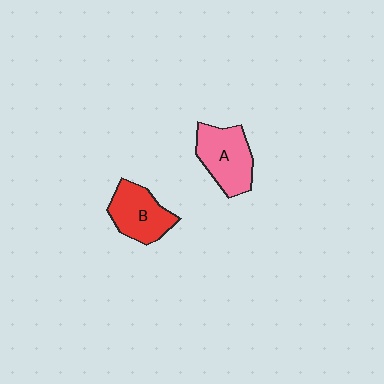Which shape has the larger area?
Shape A (pink).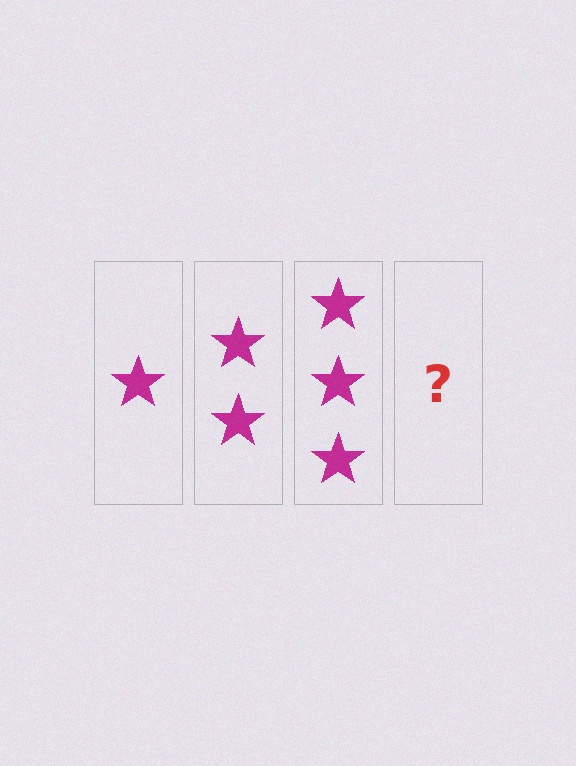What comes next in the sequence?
The next element should be 4 stars.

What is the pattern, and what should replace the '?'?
The pattern is that each step adds one more star. The '?' should be 4 stars.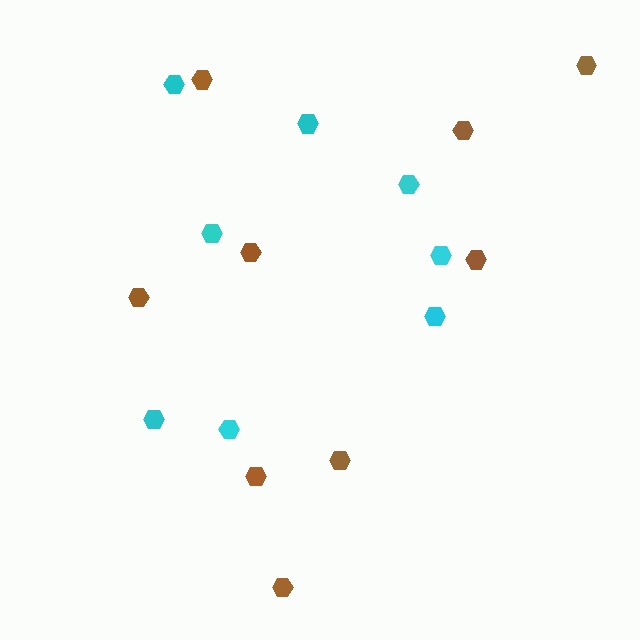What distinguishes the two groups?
There are 2 groups: one group of brown hexagons (9) and one group of cyan hexagons (8).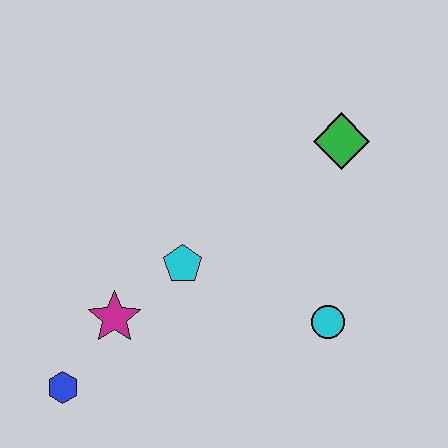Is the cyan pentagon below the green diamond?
Yes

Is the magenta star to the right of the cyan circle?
No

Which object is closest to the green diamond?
The cyan circle is closest to the green diamond.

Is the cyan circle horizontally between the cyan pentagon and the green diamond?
Yes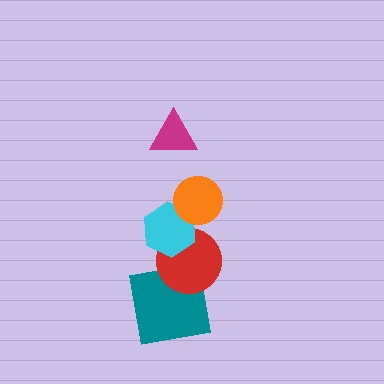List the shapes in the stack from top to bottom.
From top to bottom: the magenta triangle, the orange circle, the cyan hexagon, the red circle, the teal square.